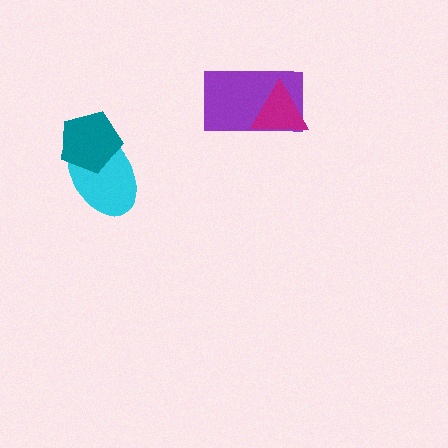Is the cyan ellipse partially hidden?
Yes, it is partially covered by another shape.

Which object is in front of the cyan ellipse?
The teal pentagon is in front of the cyan ellipse.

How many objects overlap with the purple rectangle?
1 object overlaps with the purple rectangle.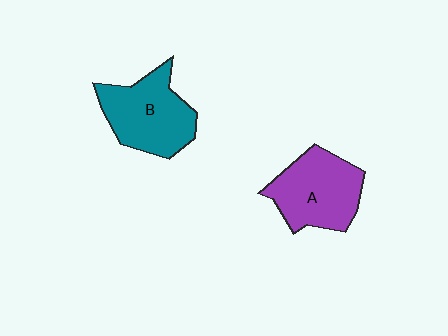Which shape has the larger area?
Shape B (teal).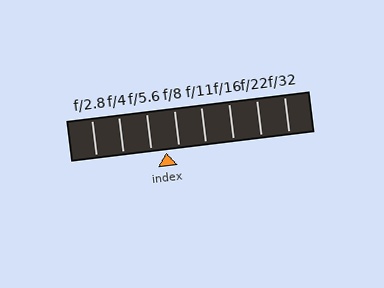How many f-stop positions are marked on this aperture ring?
There are 8 f-stop positions marked.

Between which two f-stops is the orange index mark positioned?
The index mark is between f/5.6 and f/8.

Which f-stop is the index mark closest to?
The index mark is closest to f/8.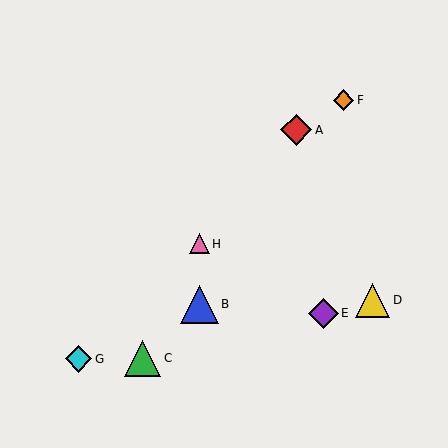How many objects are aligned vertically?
2 objects (B, H) are aligned vertically.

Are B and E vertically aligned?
No, B is at x≈199 and E is at x≈323.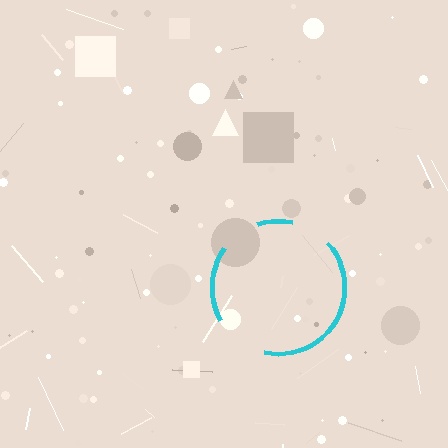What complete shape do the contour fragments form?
The contour fragments form a circle.